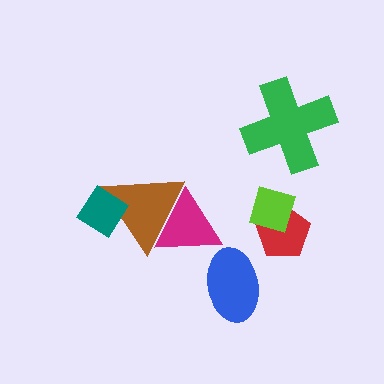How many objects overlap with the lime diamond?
1 object overlaps with the lime diamond.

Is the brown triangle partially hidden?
Yes, it is partially covered by another shape.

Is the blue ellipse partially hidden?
No, no other shape covers it.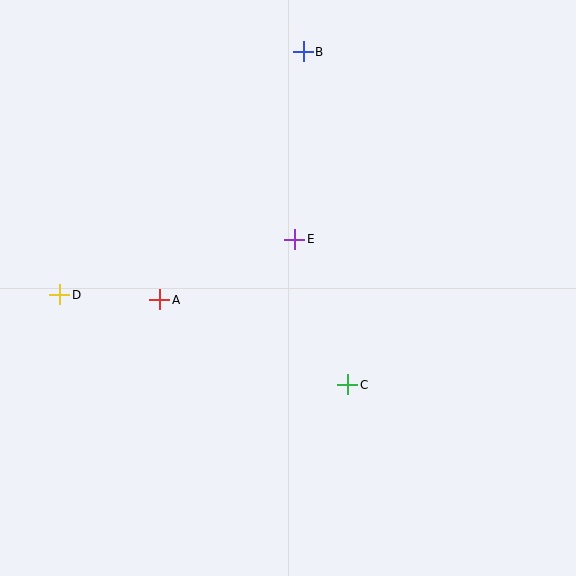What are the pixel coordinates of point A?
Point A is at (160, 300).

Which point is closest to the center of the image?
Point E at (295, 239) is closest to the center.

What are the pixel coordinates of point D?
Point D is at (60, 295).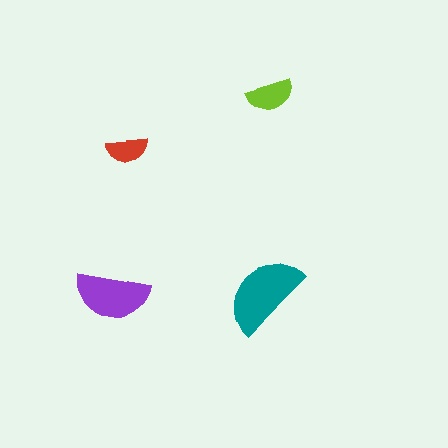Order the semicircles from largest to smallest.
the teal one, the purple one, the lime one, the red one.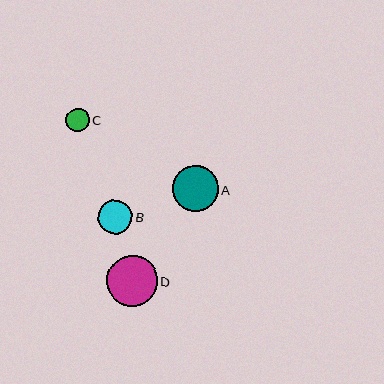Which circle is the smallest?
Circle C is the smallest with a size of approximately 23 pixels.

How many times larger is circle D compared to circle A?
Circle D is approximately 1.1 times the size of circle A.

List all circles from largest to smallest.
From largest to smallest: D, A, B, C.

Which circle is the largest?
Circle D is the largest with a size of approximately 51 pixels.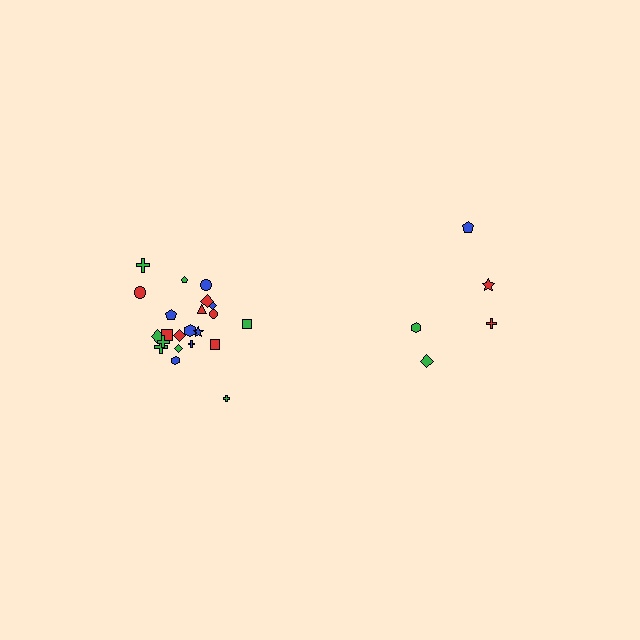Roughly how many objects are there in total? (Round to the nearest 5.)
Roughly 25 objects in total.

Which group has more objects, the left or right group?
The left group.